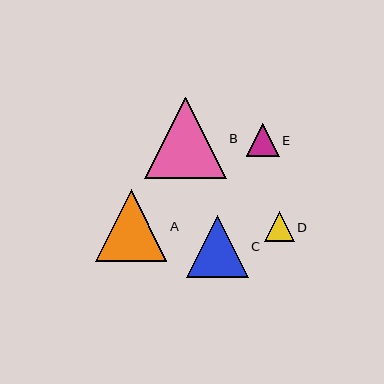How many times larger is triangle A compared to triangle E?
Triangle A is approximately 2.2 times the size of triangle E.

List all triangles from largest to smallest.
From largest to smallest: B, A, C, E, D.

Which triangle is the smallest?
Triangle D is the smallest with a size of approximately 29 pixels.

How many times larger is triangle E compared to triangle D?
Triangle E is approximately 1.1 times the size of triangle D.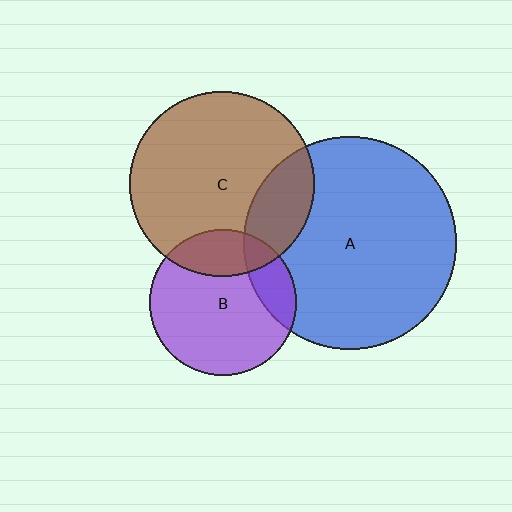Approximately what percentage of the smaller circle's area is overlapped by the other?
Approximately 20%.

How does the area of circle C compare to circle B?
Approximately 1.6 times.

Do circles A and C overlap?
Yes.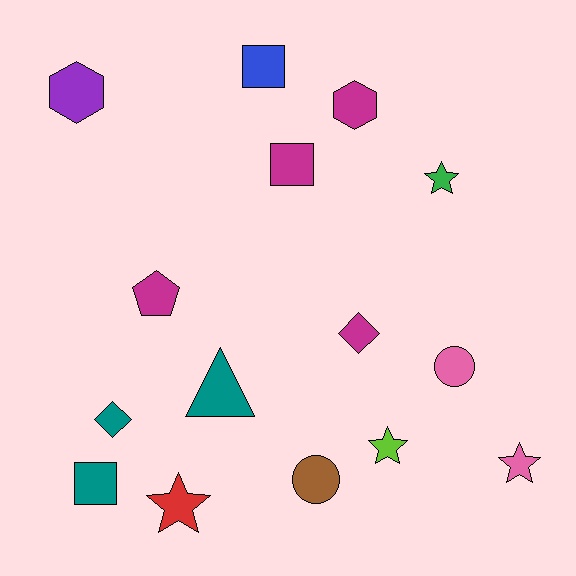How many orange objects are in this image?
There are no orange objects.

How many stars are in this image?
There are 4 stars.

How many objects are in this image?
There are 15 objects.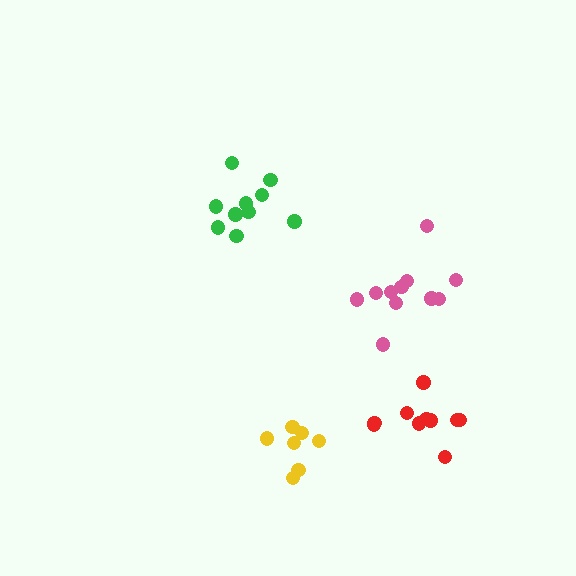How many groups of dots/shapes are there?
There are 4 groups.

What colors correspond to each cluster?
The clusters are colored: red, pink, green, yellow.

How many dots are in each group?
Group 1: 10 dots, Group 2: 11 dots, Group 3: 10 dots, Group 4: 7 dots (38 total).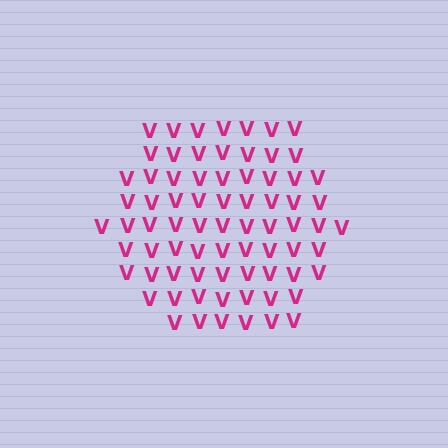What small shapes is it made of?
It is made of small letter V's.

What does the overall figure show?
The overall figure shows a hexagon.